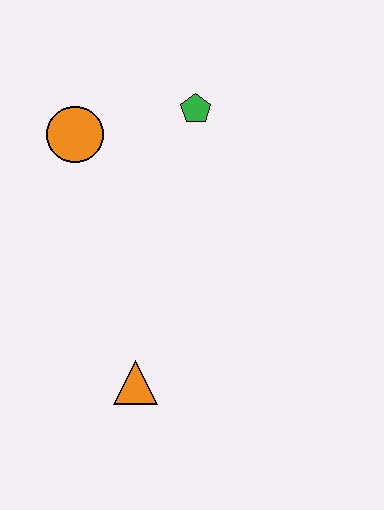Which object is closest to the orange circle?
The green pentagon is closest to the orange circle.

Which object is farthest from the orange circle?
The orange triangle is farthest from the orange circle.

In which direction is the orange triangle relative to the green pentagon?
The orange triangle is below the green pentagon.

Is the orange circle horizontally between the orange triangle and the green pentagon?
No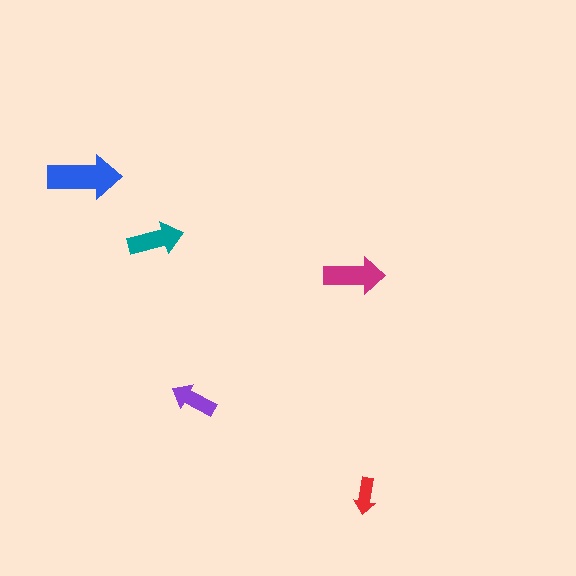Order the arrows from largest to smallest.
the blue one, the magenta one, the teal one, the purple one, the red one.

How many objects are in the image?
There are 5 objects in the image.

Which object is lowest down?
The red arrow is bottommost.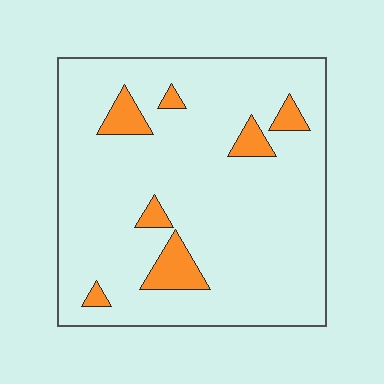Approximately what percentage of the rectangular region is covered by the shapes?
Approximately 10%.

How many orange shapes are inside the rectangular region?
7.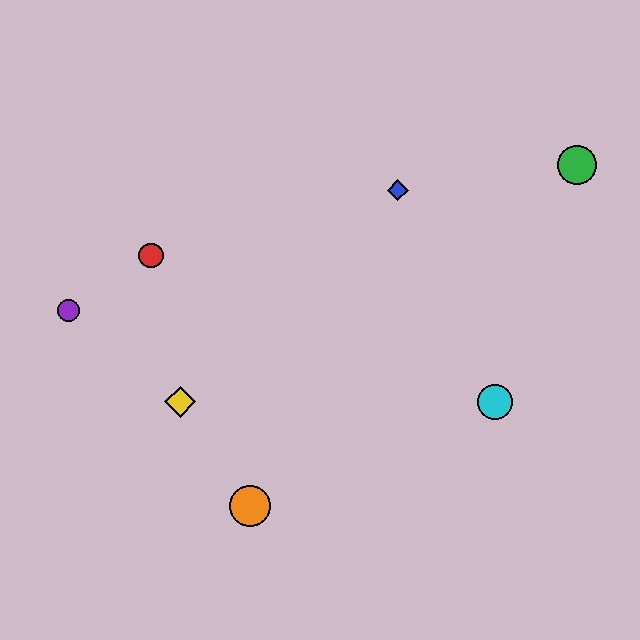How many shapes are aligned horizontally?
2 shapes (the yellow diamond, the cyan circle) are aligned horizontally.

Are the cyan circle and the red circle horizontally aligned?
No, the cyan circle is at y≈402 and the red circle is at y≈255.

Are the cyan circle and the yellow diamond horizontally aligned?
Yes, both are at y≈402.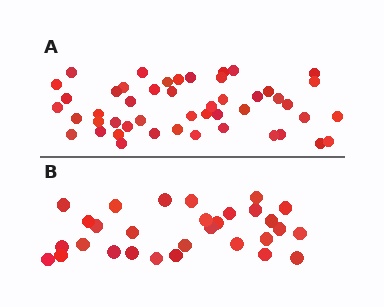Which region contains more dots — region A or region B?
Region A (the top region) has more dots.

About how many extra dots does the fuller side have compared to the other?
Region A has approximately 20 more dots than region B.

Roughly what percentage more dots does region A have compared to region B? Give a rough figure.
About 60% more.